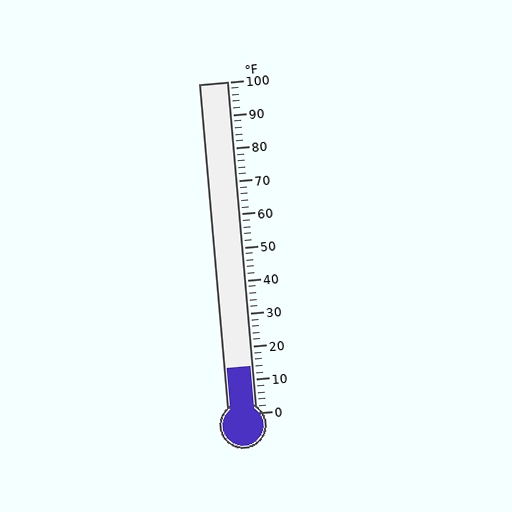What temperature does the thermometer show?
The thermometer shows approximately 14°F.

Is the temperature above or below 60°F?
The temperature is below 60°F.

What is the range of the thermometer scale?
The thermometer scale ranges from 0°F to 100°F.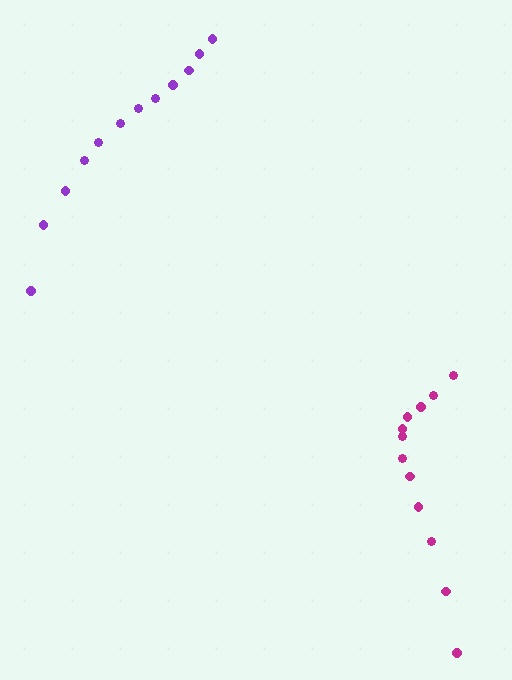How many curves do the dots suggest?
There are 2 distinct paths.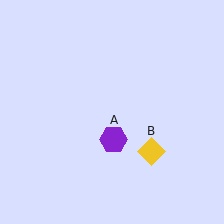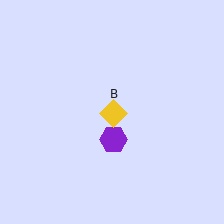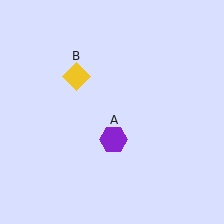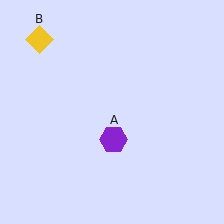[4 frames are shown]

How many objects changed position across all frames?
1 object changed position: yellow diamond (object B).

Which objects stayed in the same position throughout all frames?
Purple hexagon (object A) remained stationary.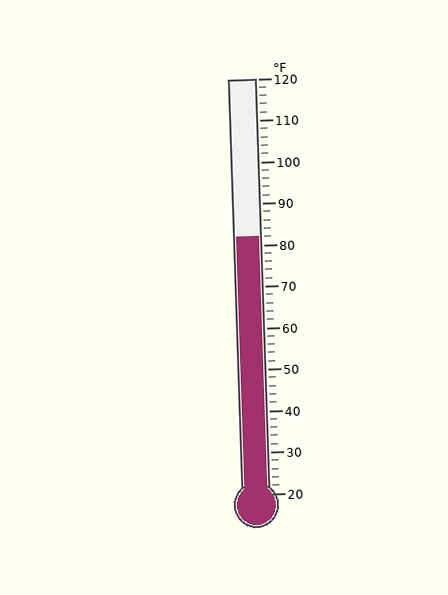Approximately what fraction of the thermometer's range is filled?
The thermometer is filled to approximately 60% of its range.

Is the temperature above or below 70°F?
The temperature is above 70°F.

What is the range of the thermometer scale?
The thermometer scale ranges from 20°F to 120°F.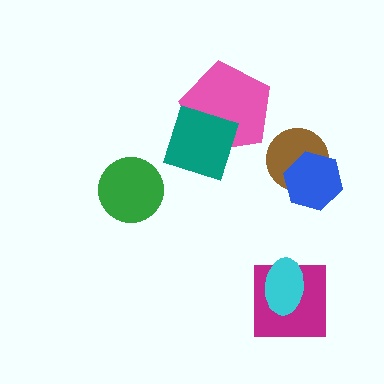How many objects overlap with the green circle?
0 objects overlap with the green circle.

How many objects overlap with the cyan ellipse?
1 object overlaps with the cyan ellipse.